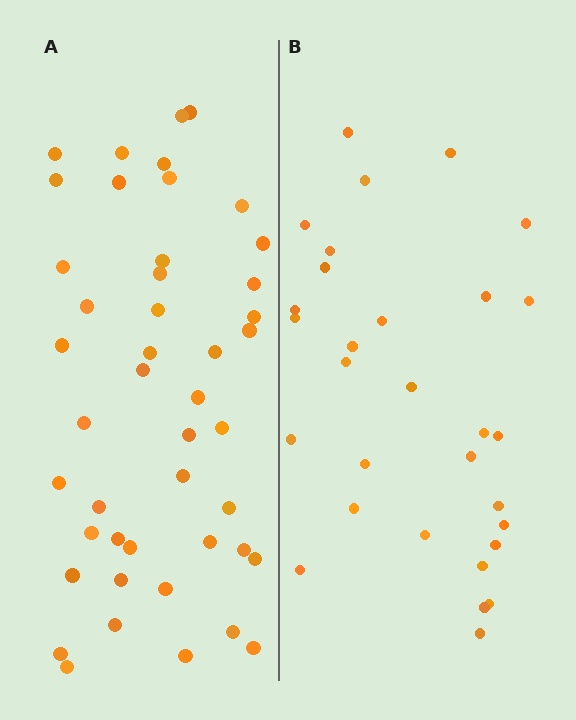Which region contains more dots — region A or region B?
Region A (the left region) has more dots.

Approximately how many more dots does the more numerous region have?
Region A has approximately 15 more dots than region B.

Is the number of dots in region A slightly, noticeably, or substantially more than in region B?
Region A has substantially more. The ratio is roughly 1.5 to 1.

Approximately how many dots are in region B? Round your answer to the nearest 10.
About 30 dots.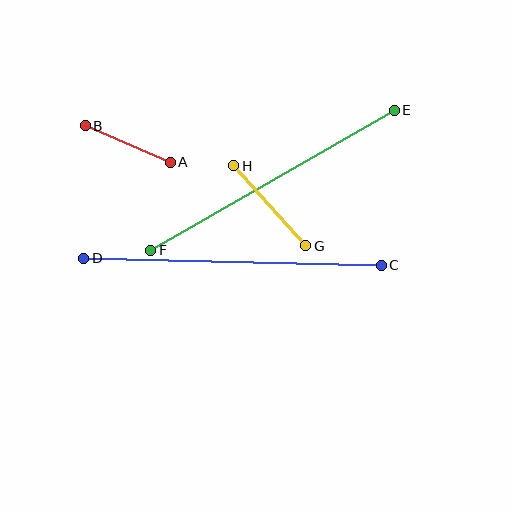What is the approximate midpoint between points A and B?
The midpoint is at approximately (128, 144) pixels.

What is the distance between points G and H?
The distance is approximately 108 pixels.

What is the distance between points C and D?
The distance is approximately 298 pixels.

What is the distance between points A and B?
The distance is approximately 92 pixels.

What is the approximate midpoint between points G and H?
The midpoint is at approximately (270, 206) pixels.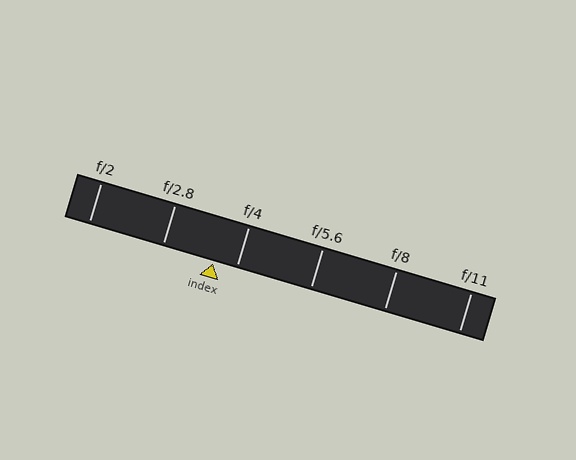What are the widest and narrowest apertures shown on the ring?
The widest aperture shown is f/2 and the narrowest is f/11.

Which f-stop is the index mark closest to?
The index mark is closest to f/4.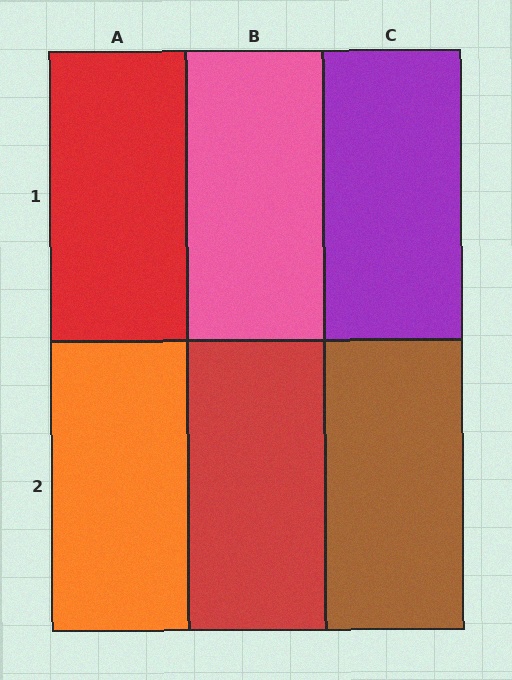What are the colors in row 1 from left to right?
Red, pink, purple.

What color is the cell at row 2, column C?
Brown.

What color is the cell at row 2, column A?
Orange.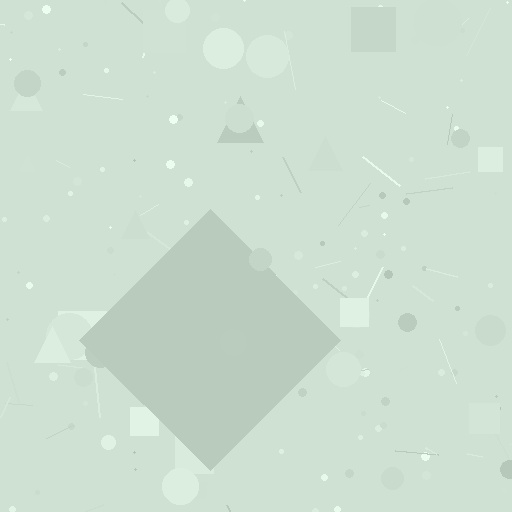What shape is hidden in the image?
A diamond is hidden in the image.